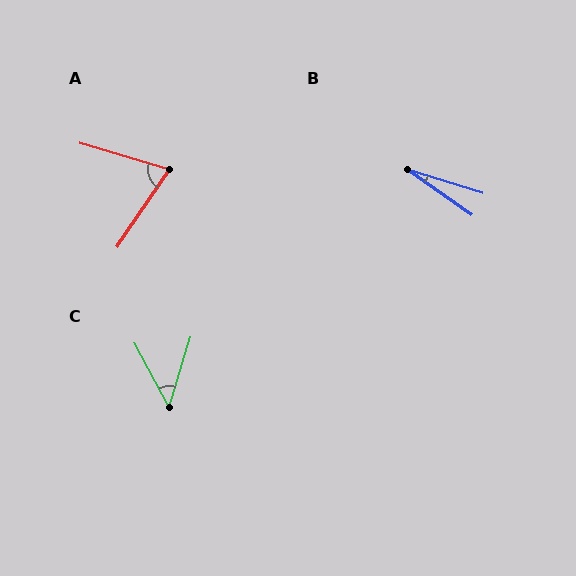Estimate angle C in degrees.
Approximately 45 degrees.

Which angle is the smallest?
B, at approximately 18 degrees.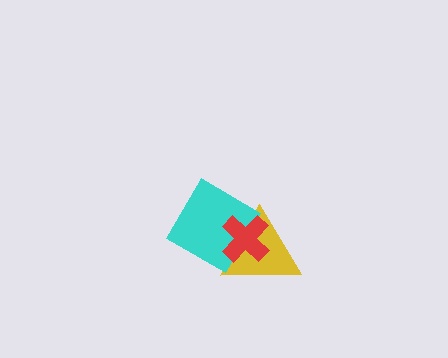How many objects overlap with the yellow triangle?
2 objects overlap with the yellow triangle.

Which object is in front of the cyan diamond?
The red cross is in front of the cyan diamond.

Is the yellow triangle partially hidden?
Yes, it is partially covered by another shape.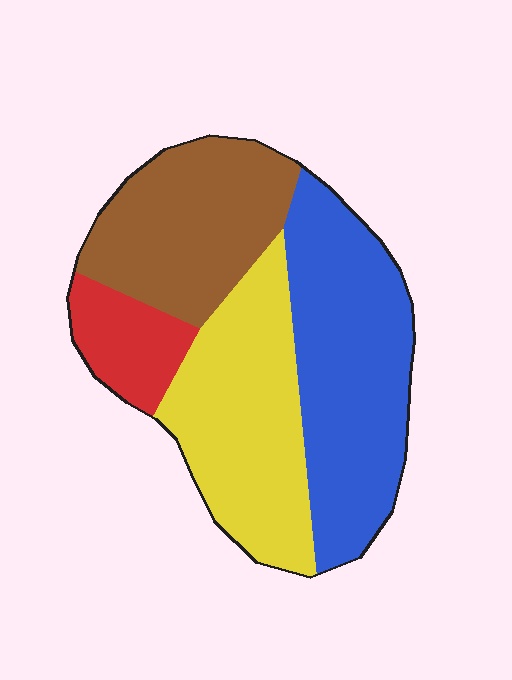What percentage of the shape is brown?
Brown covers about 25% of the shape.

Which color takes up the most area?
Blue, at roughly 35%.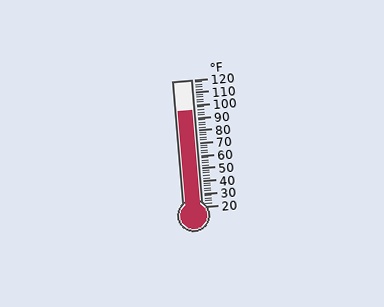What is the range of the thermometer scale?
The thermometer scale ranges from 20°F to 120°F.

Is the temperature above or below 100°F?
The temperature is below 100°F.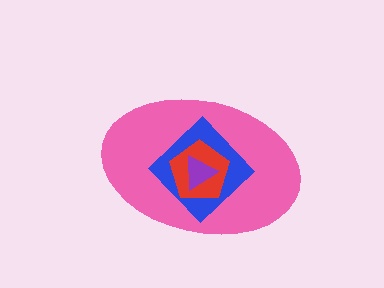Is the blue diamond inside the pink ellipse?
Yes.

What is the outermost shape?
The pink ellipse.